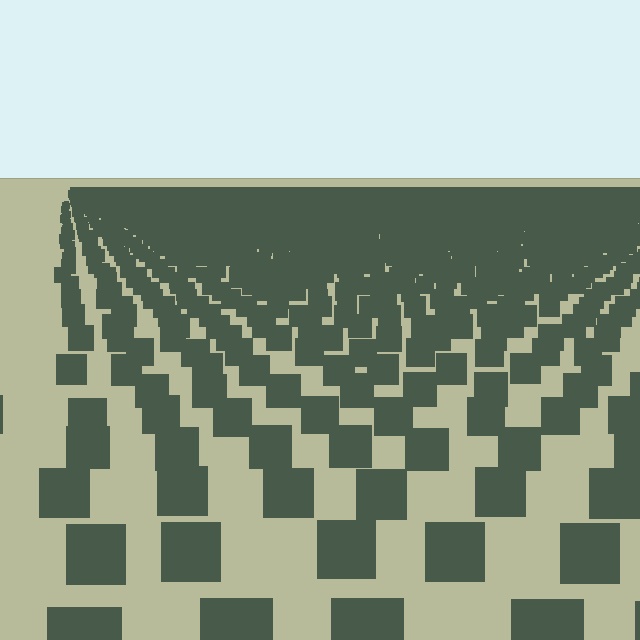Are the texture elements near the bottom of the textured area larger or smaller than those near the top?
Larger. Near the bottom, elements are closer to the viewer and appear at a bigger on-screen size.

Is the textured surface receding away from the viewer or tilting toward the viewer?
The surface is receding away from the viewer. Texture elements get smaller and denser toward the top.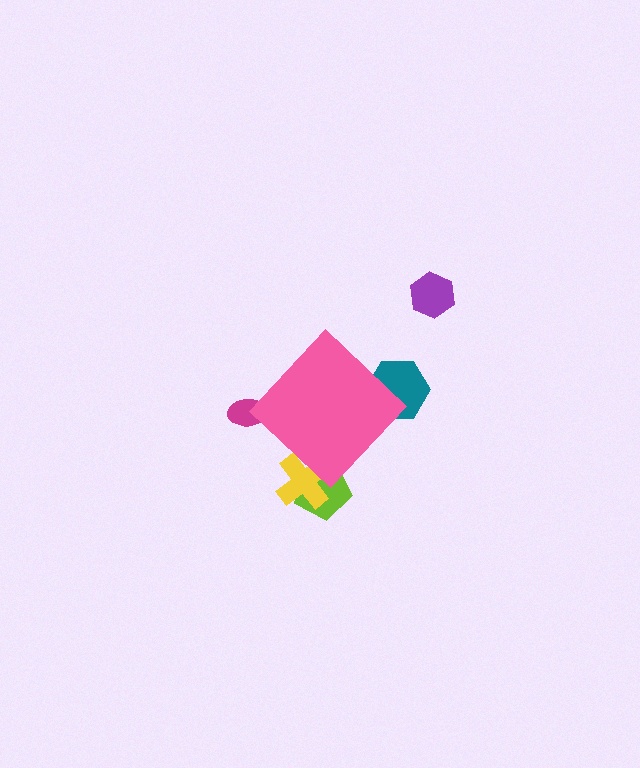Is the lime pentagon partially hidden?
Yes, the lime pentagon is partially hidden behind the pink diamond.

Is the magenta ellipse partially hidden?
Yes, the magenta ellipse is partially hidden behind the pink diamond.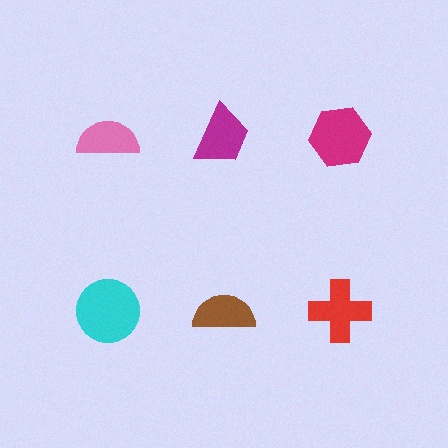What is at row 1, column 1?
A pink semicircle.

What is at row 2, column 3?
A red cross.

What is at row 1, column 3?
A magenta hexagon.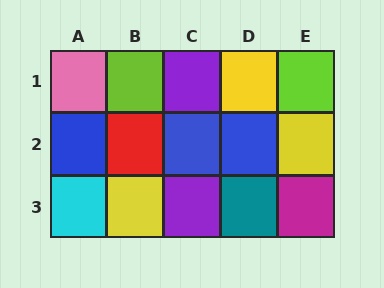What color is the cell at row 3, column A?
Cyan.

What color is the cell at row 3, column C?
Purple.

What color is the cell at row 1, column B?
Lime.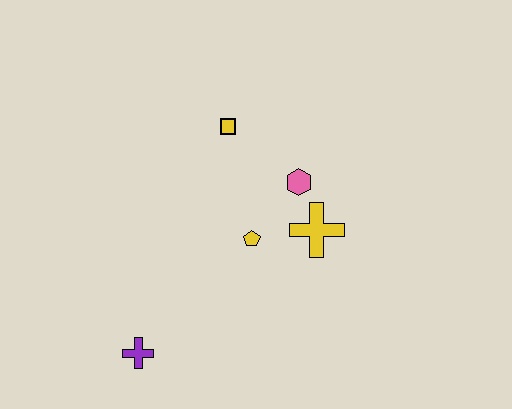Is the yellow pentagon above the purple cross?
Yes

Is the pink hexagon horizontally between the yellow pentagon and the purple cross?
No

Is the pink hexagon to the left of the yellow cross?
Yes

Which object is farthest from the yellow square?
The purple cross is farthest from the yellow square.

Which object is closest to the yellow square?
The pink hexagon is closest to the yellow square.